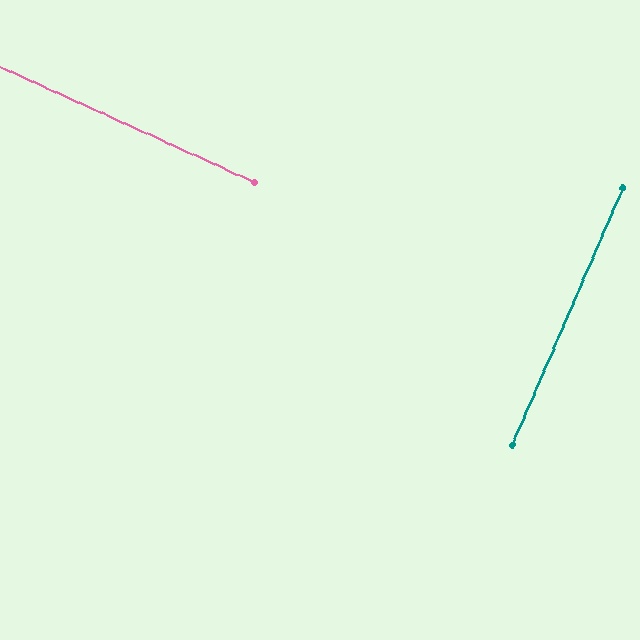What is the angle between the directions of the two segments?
Approximately 89 degrees.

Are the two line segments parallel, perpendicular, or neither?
Perpendicular — they meet at approximately 89°.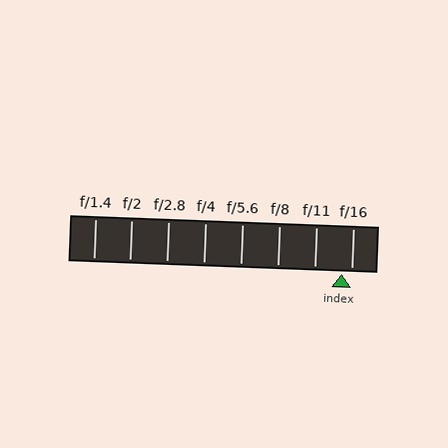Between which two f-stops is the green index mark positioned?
The index mark is between f/11 and f/16.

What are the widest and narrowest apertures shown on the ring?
The widest aperture shown is f/1.4 and the narrowest is f/16.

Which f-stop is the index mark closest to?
The index mark is closest to f/16.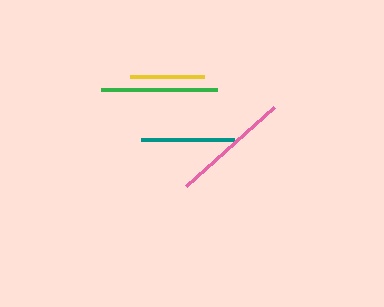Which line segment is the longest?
The pink line is the longest at approximately 118 pixels.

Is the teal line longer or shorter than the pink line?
The pink line is longer than the teal line.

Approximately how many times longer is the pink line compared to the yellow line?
The pink line is approximately 1.6 times the length of the yellow line.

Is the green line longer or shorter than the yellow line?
The green line is longer than the yellow line.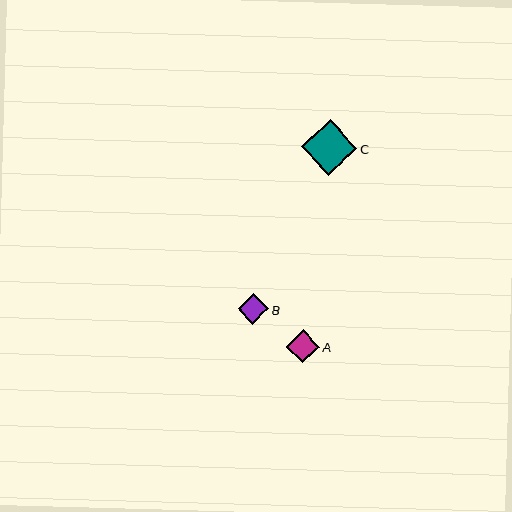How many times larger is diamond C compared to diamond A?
Diamond C is approximately 1.7 times the size of diamond A.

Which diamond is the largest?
Diamond C is the largest with a size of approximately 55 pixels.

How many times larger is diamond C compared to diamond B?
Diamond C is approximately 1.8 times the size of diamond B.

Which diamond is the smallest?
Diamond B is the smallest with a size of approximately 31 pixels.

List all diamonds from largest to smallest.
From largest to smallest: C, A, B.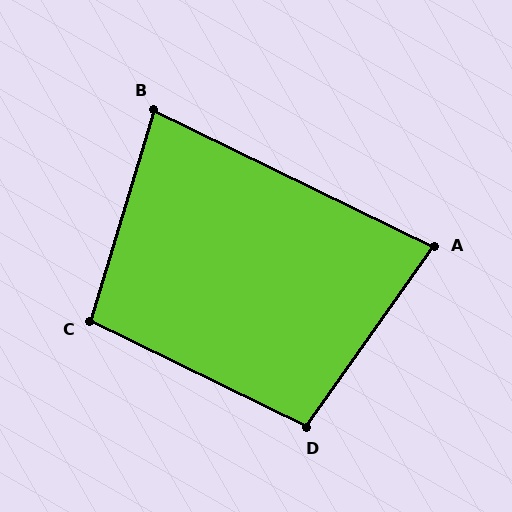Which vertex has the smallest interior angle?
B, at approximately 81 degrees.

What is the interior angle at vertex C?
Approximately 99 degrees (obtuse).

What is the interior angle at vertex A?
Approximately 81 degrees (acute).